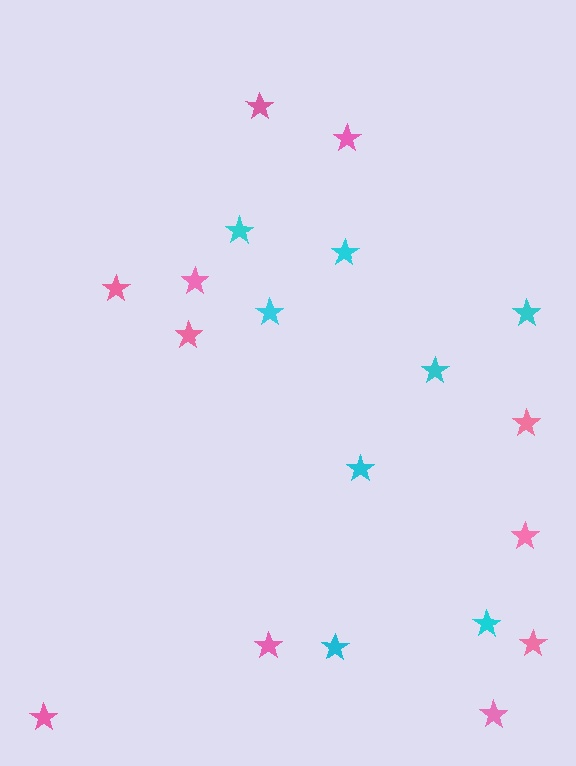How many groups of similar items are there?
There are 2 groups: one group of pink stars (11) and one group of cyan stars (8).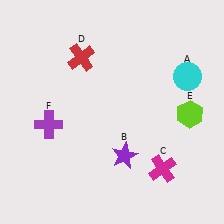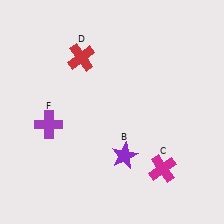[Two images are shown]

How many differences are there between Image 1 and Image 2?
There are 2 differences between the two images.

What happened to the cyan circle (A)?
The cyan circle (A) was removed in Image 2. It was in the top-right area of Image 1.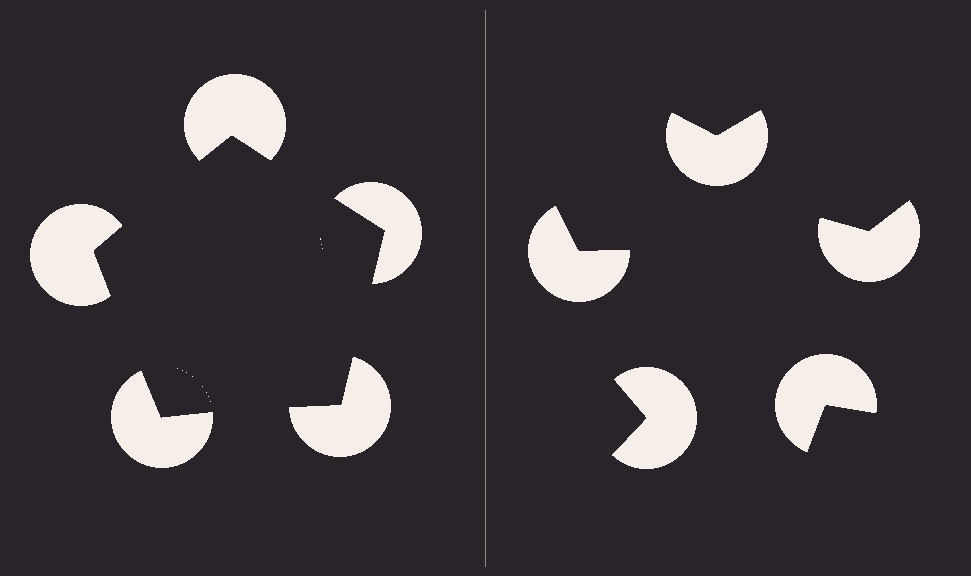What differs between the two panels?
The pac-man discs are positioned identically on both sides; only the wedge orientations differ. On the left they align to a pentagon; on the right they are misaligned.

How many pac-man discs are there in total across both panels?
10 — 5 on each side.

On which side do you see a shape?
An illusory pentagon appears on the left side. On the right side the wedge cuts are rotated, so no coherent shape forms.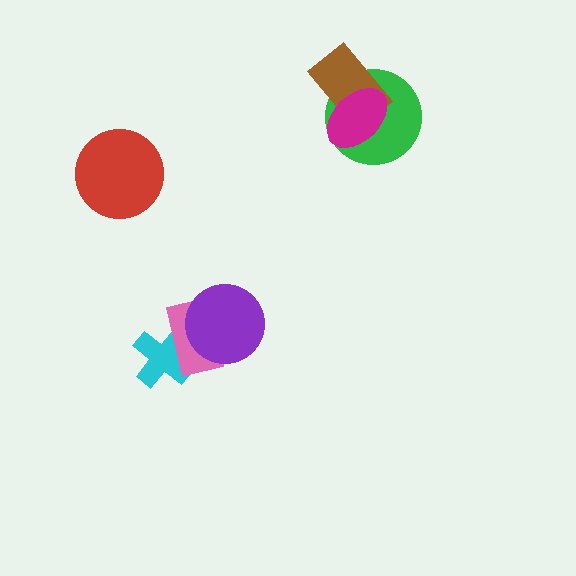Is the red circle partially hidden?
No, no other shape covers it.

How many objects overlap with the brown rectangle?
2 objects overlap with the brown rectangle.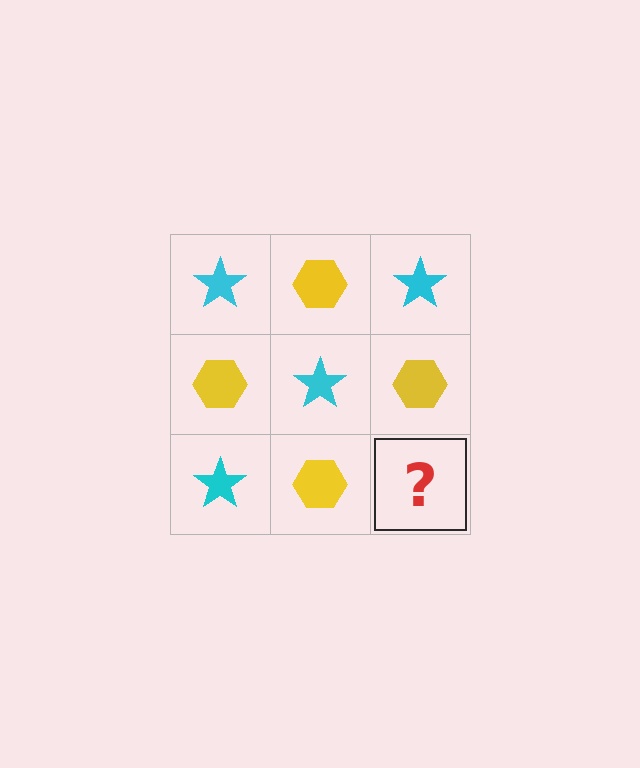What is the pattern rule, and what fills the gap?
The rule is that it alternates cyan star and yellow hexagon in a checkerboard pattern. The gap should be filled with a cyan star.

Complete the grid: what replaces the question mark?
The question mark should be replaced with a cyan star.